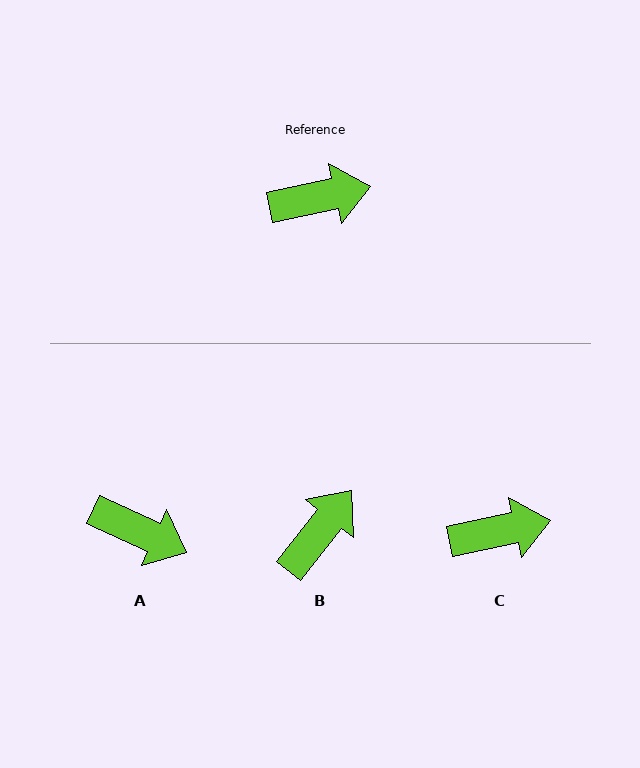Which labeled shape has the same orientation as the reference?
C.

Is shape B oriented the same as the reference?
No, it is off by about 40 degrees.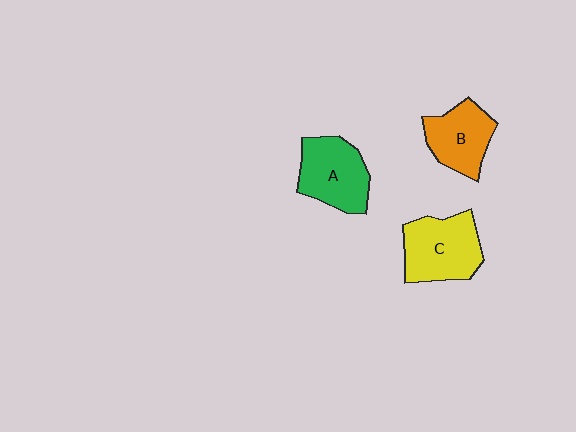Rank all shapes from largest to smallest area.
From largest to smallest: C (yellow), A (green), B (orange).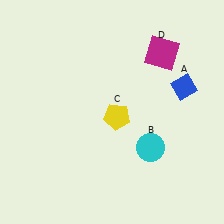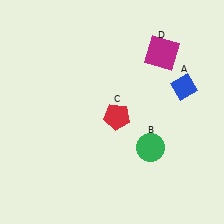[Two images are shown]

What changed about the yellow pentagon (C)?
In Image 1, C is yellow. In Image 2, it changed to red.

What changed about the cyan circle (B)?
In Image 1, B is cyan. In Image 2, it changed to green.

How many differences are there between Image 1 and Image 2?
There are 2 differences between the two images.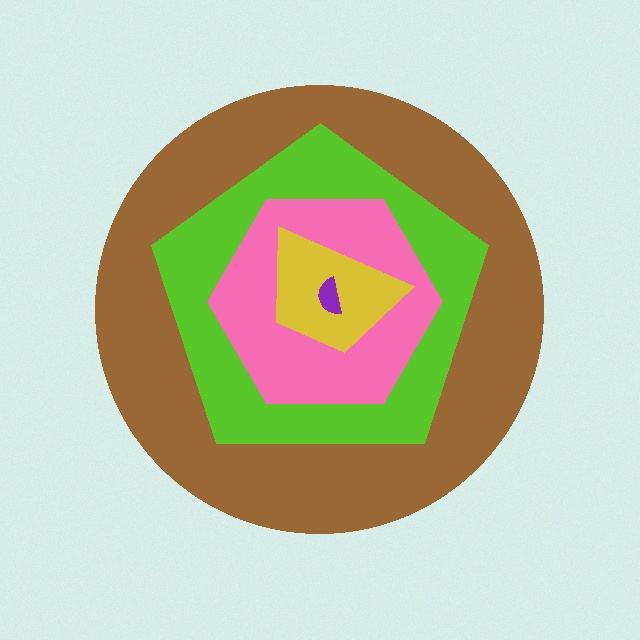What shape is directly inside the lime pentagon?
The pink hexagon.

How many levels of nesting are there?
5.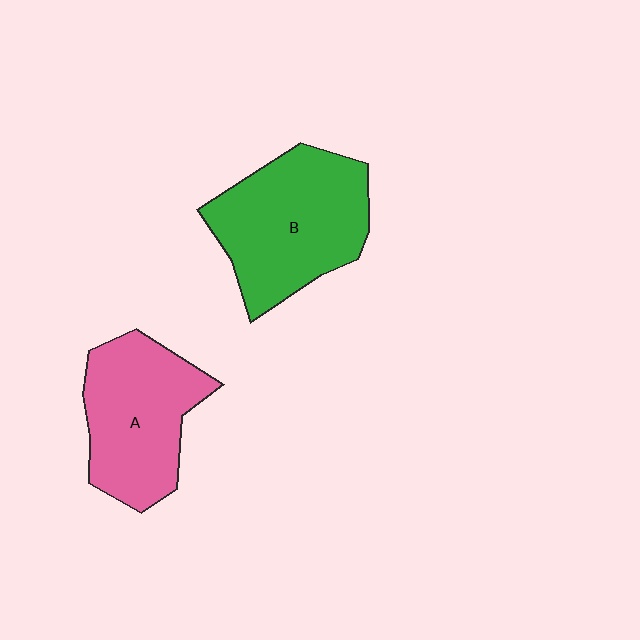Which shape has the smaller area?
Shape A (pink).